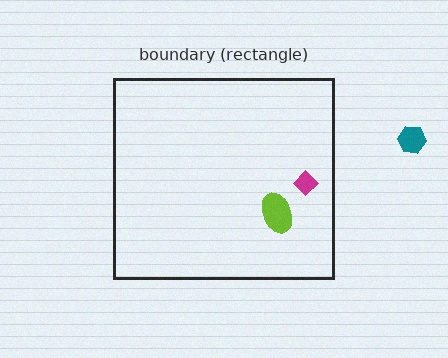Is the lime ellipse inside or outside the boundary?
Inside.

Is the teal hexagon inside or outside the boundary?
Outside.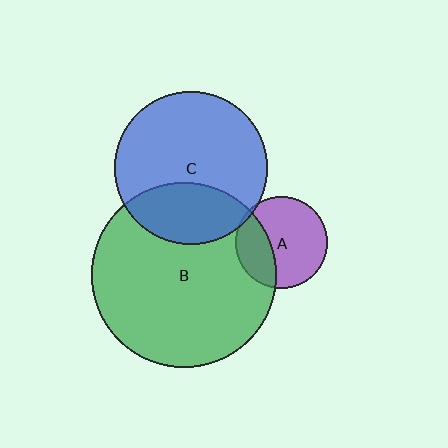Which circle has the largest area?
Circle B (green).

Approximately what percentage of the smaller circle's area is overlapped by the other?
Approximately 30%.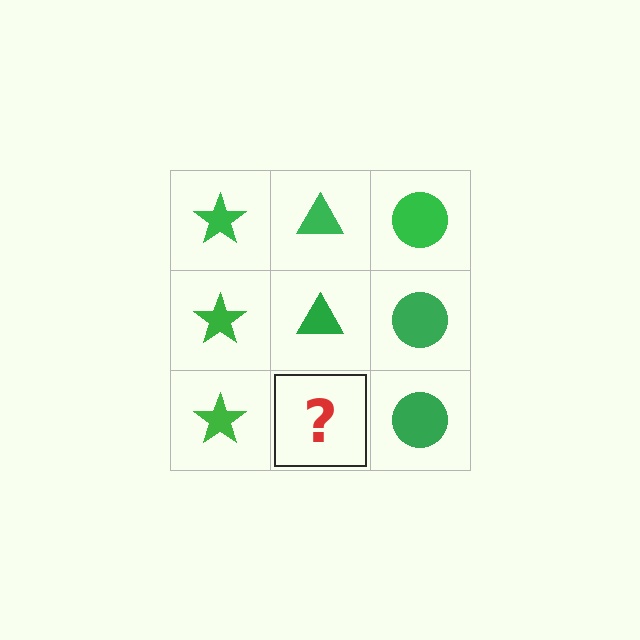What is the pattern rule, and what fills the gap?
The rule is that each column has a consistent shape. The gap should be filled with a green triangle.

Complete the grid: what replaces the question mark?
The question mark should be replaced with a green triangle.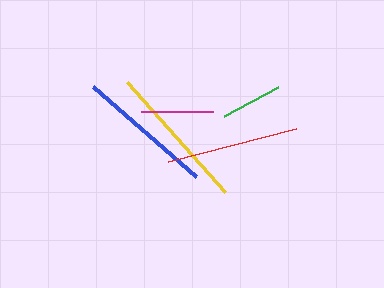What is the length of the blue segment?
The blue segment is approximately 137 pixels long.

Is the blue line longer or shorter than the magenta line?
The blue line is longer than the magenta line.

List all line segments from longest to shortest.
From longest to shortest: yellow, blue, red, magenta, green.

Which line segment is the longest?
The yellow line is the longest at approximately 147 pixels.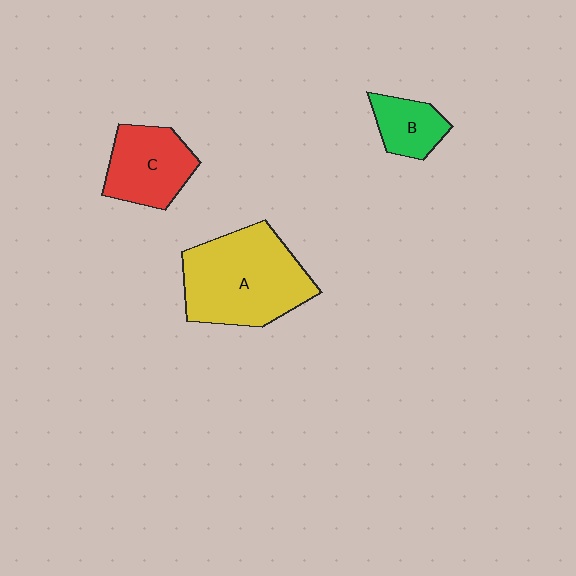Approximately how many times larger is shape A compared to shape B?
Approximately 2.9 times.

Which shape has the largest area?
Shape A (yellow).